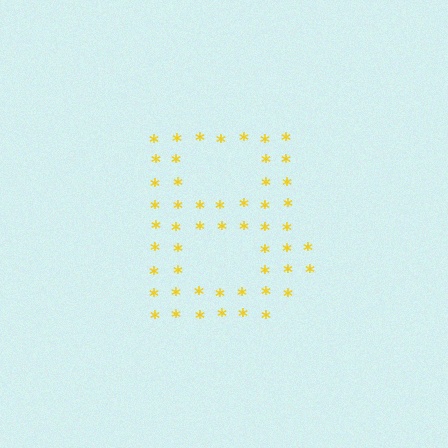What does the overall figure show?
The overall figure shows the letter B.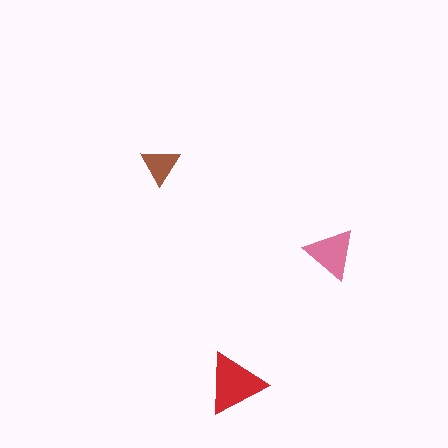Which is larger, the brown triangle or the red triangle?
The red one.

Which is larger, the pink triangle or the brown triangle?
The pink one.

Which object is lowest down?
The red triangle is bottommost.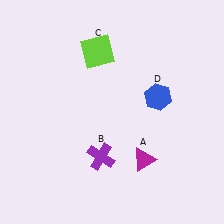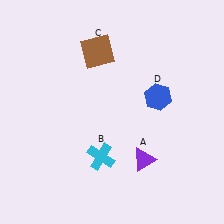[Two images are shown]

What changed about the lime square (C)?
In Image 1, C is lime. In Image 2, it changed to brown.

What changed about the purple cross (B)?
In Image 1, B is purple. In Image 2, it changed to cyan.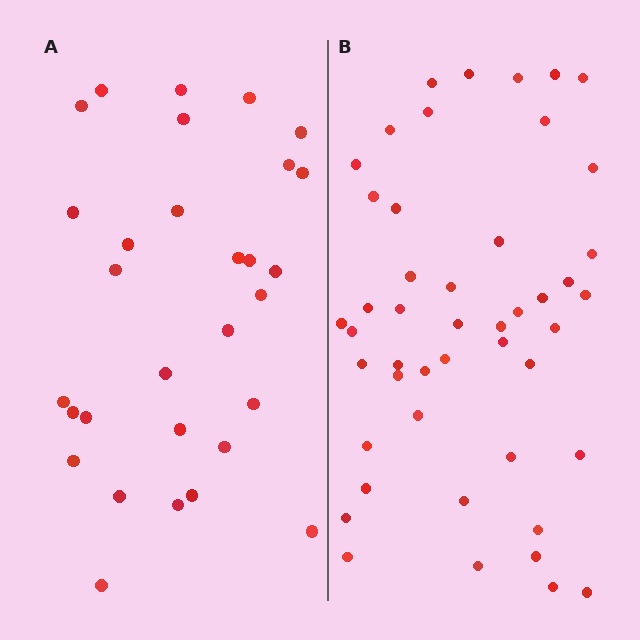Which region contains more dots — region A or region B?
Region B (the right region) has more dots.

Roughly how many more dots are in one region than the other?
Region B has approximately 15 more dots than region A.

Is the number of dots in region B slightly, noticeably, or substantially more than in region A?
Region B has substantially more. The ratio is roughly 1.6 to 1.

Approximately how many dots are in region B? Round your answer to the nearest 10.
About 50 dots. (The exact count is 47, which rounds to 50.)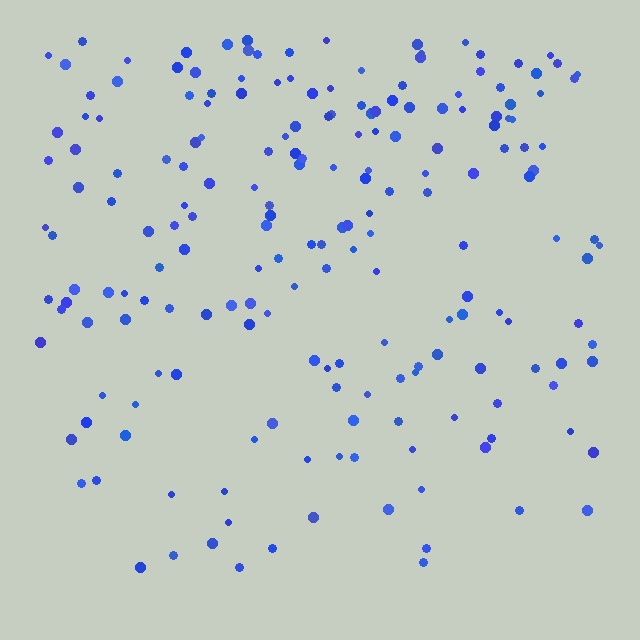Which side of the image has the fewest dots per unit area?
The bottom.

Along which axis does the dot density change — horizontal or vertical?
Vertical.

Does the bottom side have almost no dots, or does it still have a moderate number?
Still a moderate number, just noticeably fewer than the top.